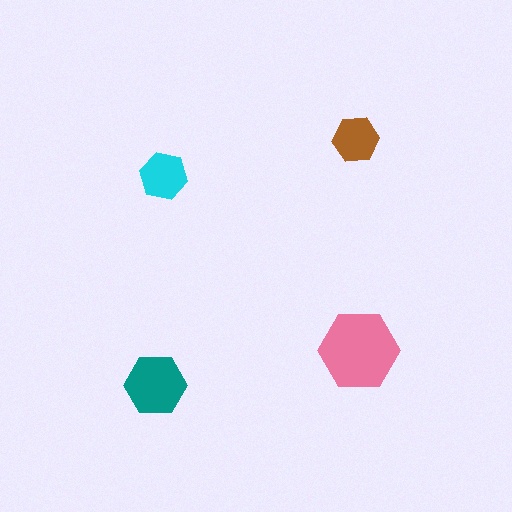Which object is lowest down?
The teal hexagon is bottommost.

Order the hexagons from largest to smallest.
the pink one, the teal one, the cyan one, the brown one.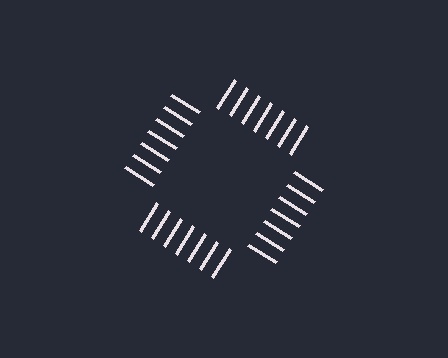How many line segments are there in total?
28 — 7 along each of the 4 edges.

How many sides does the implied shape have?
4 sides — the line-ends trace a square.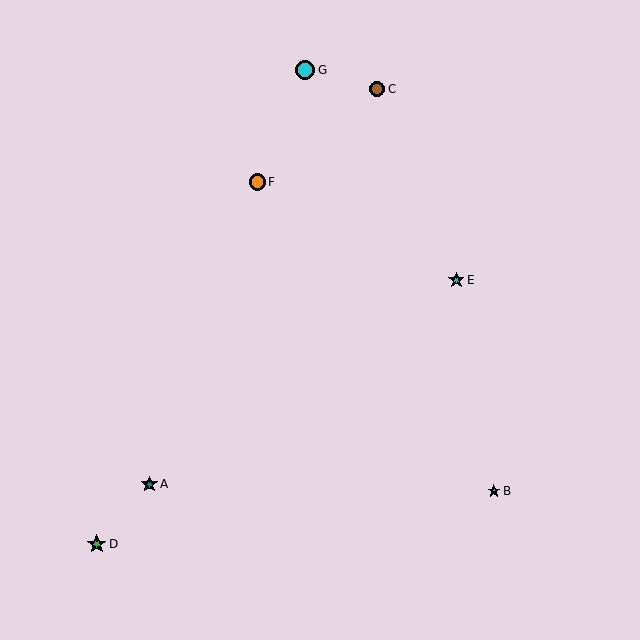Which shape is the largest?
The cyan circle (labeled G) is the largest.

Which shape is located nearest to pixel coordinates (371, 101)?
The brown circle (labeled C) at (377, 89) is nearest to that location.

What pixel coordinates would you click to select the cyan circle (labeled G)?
Click at (305, 70) to select the cyan circle G.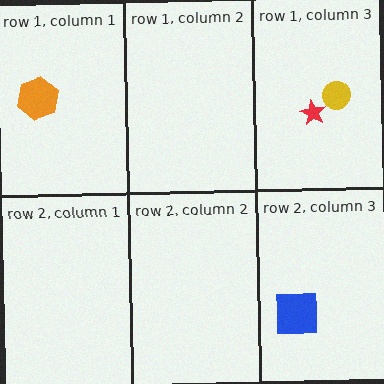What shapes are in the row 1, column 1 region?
The orange hexagon.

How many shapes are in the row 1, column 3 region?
2.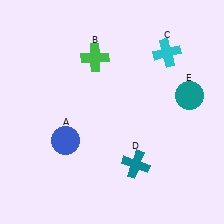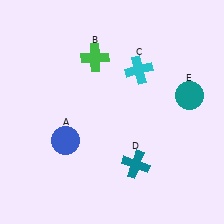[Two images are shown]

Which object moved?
The cyan cross (C) moved left.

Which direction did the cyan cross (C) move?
The cyan cross (C) moved left.